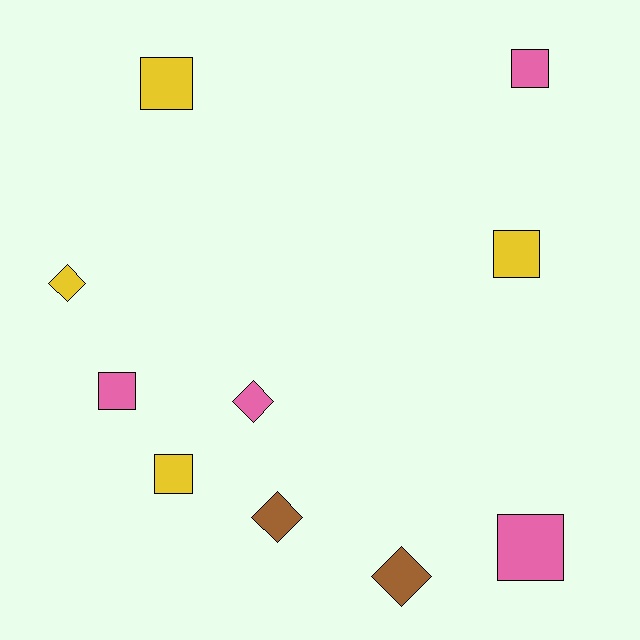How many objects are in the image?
There are 10 objects.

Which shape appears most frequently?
Square, with 6 objects.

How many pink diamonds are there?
There is 1 pink diamond.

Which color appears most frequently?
Yellow, with 4 objects.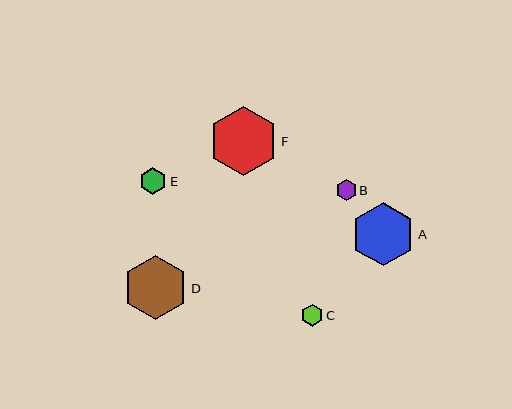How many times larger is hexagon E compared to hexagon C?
Hexagon E is approximately 1.3 times the size of hexagon C.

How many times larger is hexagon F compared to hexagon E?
Hexagon F is approximately 2.5 times the size of hexagon E.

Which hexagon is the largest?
Hexagon F is the largest with a size of approximately 69 pixels.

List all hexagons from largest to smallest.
From largest to smallest: F, D, A, E, C, B.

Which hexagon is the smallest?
Hexagon B is the smallest with a size of approximately 21 pixels.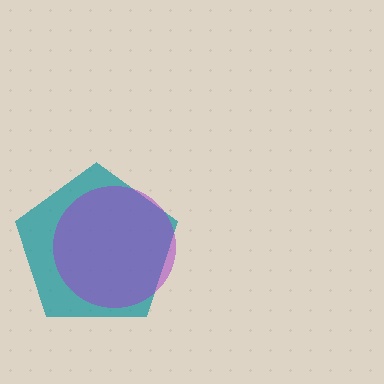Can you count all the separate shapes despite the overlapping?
Yes, there are 2 separate shapes.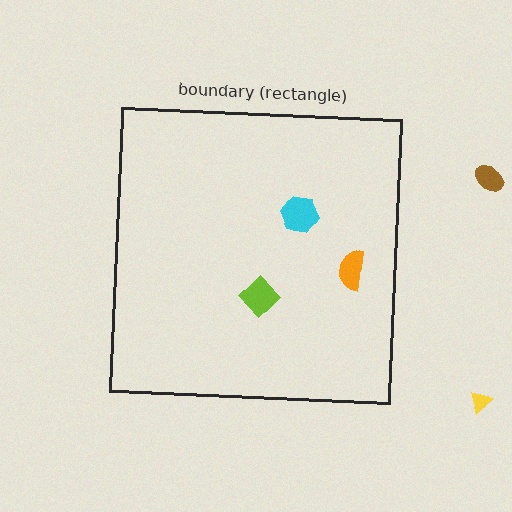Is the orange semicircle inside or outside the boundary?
Inside.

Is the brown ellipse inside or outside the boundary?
Outside.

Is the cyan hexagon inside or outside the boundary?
Inside.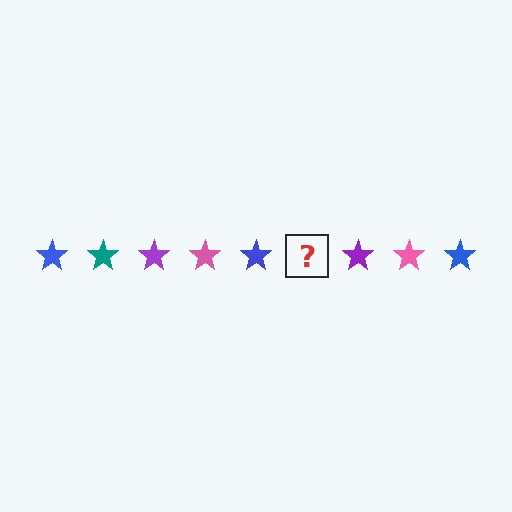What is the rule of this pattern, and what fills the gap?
The rule is that the pattern cycles through blue, teal, purple, pink stars. The gap should be filled with a teal star.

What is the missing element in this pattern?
The missing element is a teal star.